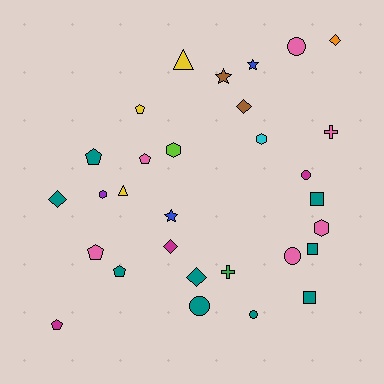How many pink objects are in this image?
There are 6 pink objects.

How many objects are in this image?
There are 30 objects.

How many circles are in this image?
There are 5 circles.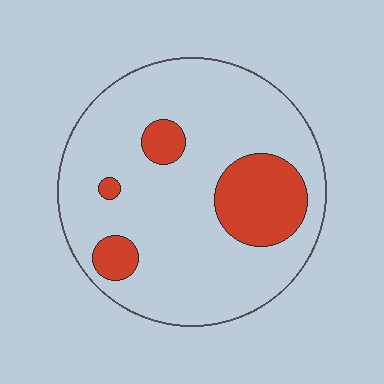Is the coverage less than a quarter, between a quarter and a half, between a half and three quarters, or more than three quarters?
Less than a quarter.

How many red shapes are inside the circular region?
4.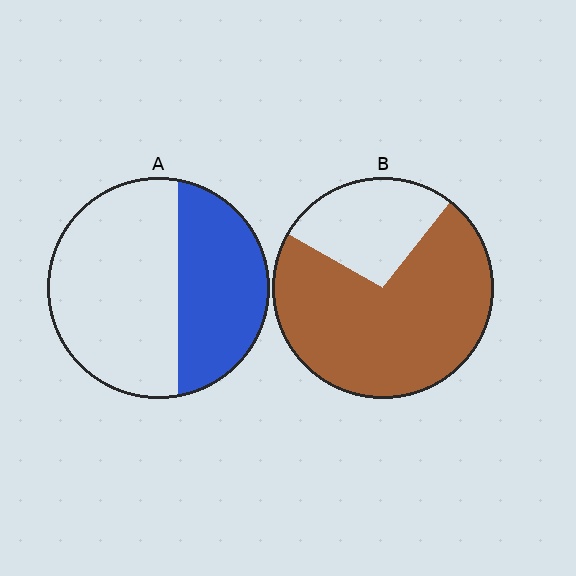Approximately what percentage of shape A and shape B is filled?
A is approximately 40% and B is approximately 75%.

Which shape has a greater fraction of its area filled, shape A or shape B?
Shape B.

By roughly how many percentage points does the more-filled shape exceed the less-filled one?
By roughly 35 percentage points (B over A).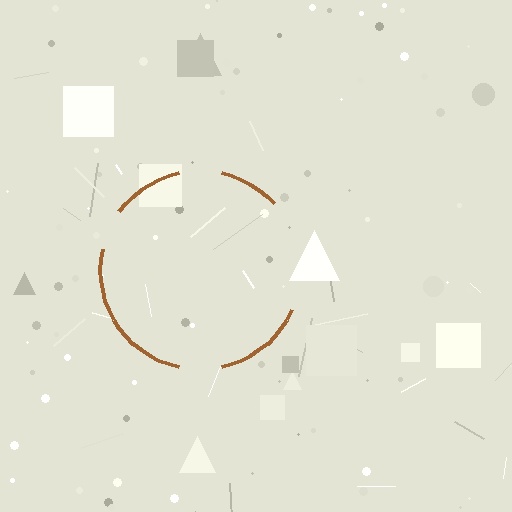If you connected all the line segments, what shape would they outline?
They would outline a circle.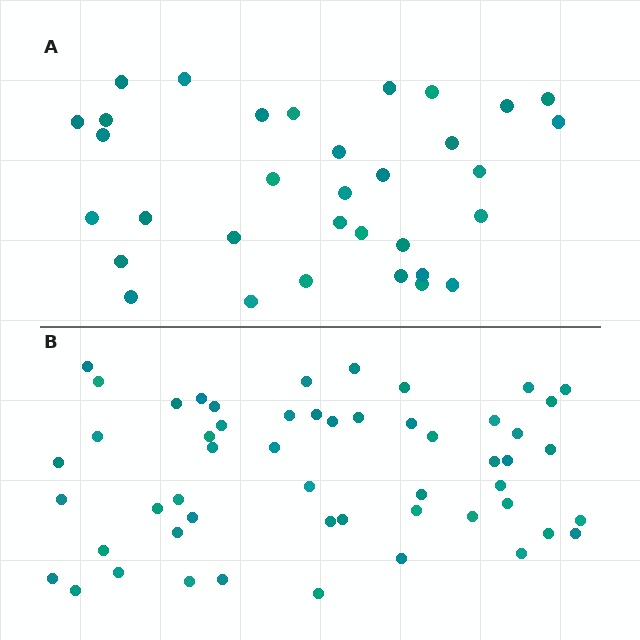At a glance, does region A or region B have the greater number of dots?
Region B (the bottom region) has more dots.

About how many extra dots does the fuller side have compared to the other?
Region B has approximately 20 more dots than region A.